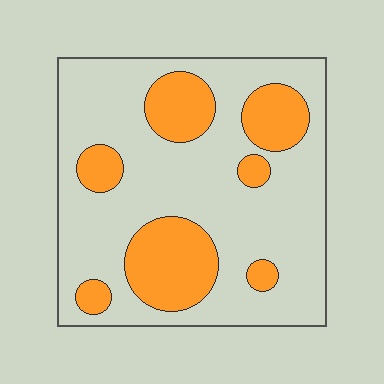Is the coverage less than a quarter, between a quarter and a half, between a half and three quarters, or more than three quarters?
Between a quarter and a half.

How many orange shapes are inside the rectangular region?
7.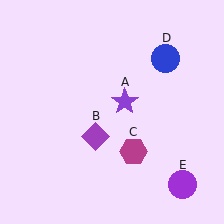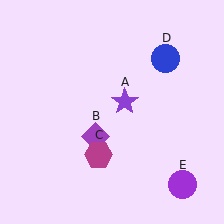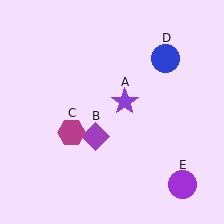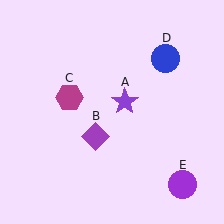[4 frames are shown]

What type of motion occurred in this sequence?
The magenta hexagon (object C) rotated clockwise around the center of the scene.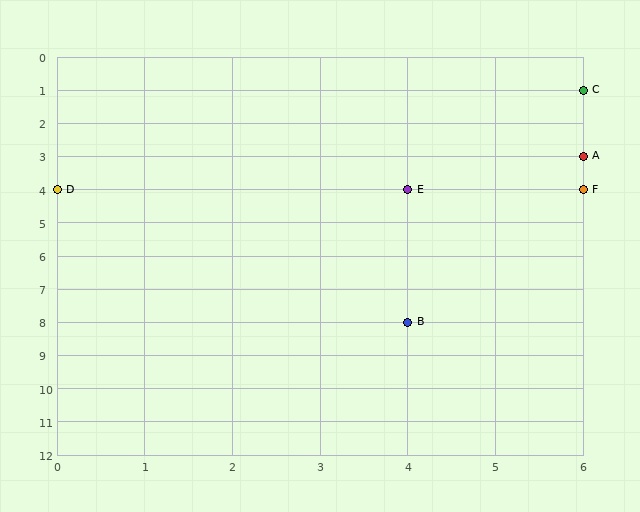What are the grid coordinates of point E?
Point E is at grid coordinates (4, 4).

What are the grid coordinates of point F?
Point F is at grid coordinates (6, 4).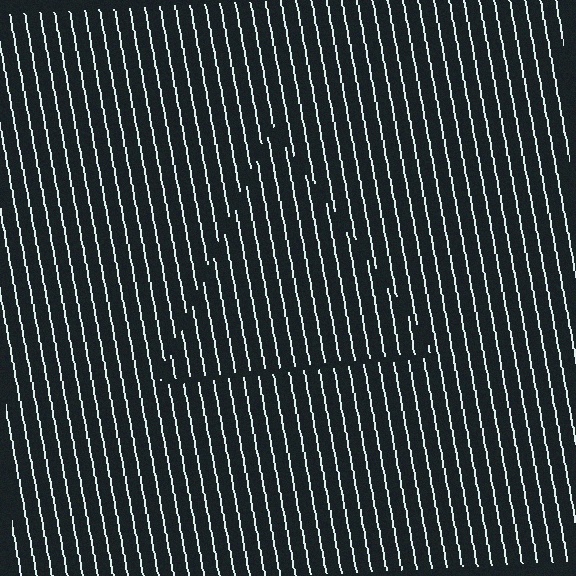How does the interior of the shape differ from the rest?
The interior of the shape contains the same grating, shifted by half a period — the contour is defined by the phase discontinuity where line-ends from the inner and outer gratings abut.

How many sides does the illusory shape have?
3 sides — the line-ends trace a triangle.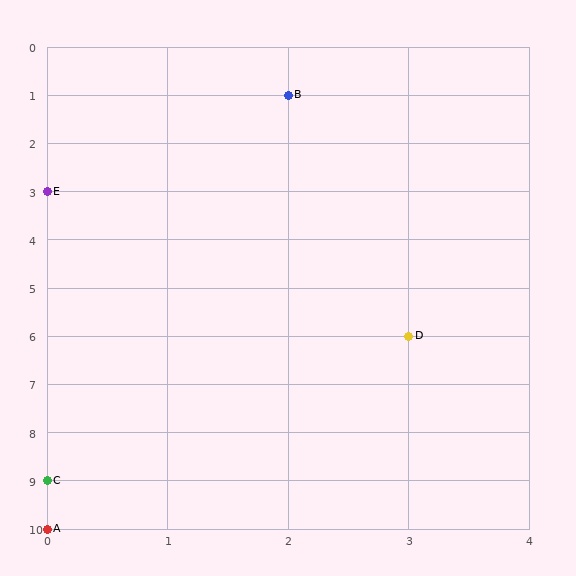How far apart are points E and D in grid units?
Points E and D are 3 columns and 3 rows apart (about 4.2 grid units diagonally).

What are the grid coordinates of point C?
Point C is at grid coordinates (0, 9).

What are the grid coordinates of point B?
Point B is at grid coordinates (2, 1).